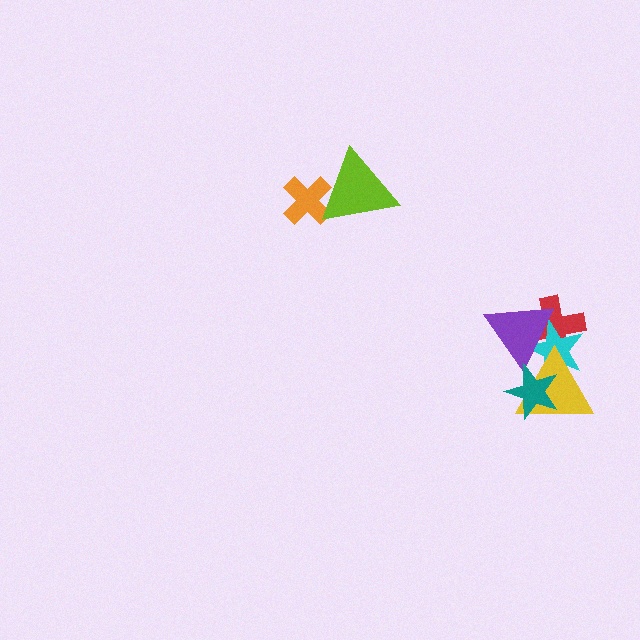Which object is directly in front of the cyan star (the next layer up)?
The yellow triangle is directly in front of the cyan star.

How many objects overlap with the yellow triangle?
4 objects overlap with the yellow triangle.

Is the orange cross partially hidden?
Yes, it is partially covered by another shape.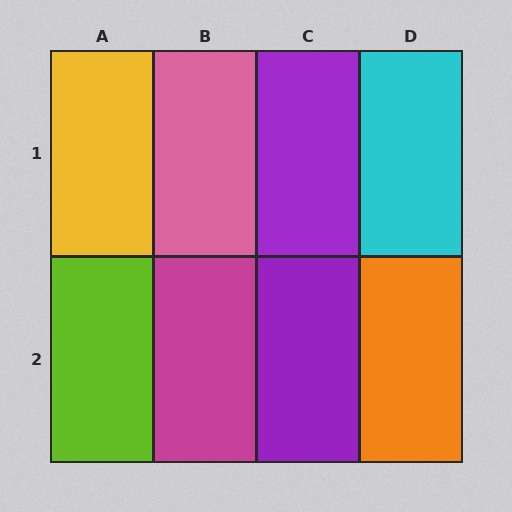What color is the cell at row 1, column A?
Yellow.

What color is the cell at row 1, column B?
Pink.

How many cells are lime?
1 cell is lime.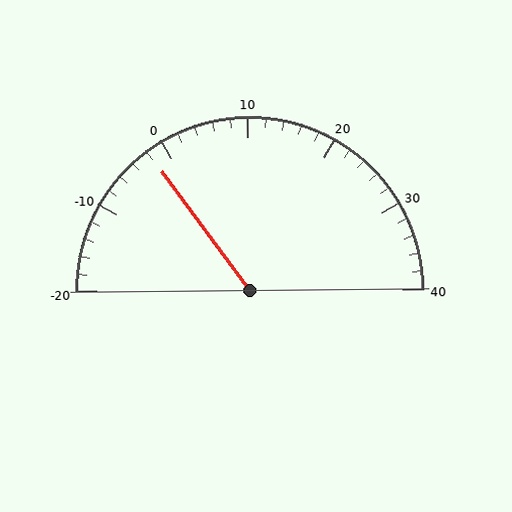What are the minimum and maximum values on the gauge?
The gauge ranges from -20 to 40.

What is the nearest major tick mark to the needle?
The nearest major tick mark is 0.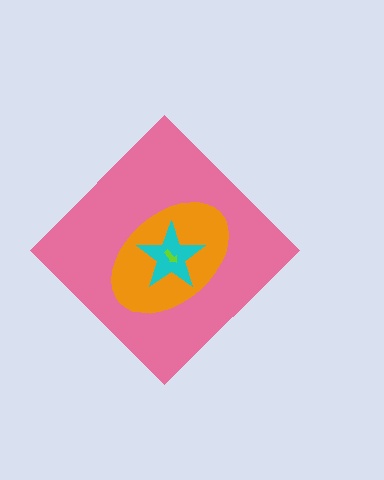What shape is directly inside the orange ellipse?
The cyan star.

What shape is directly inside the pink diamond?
The orange ellipse.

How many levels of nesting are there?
4.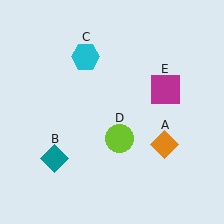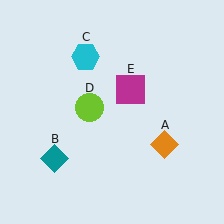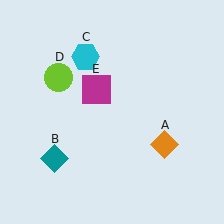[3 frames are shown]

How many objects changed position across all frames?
2 objects changed position: lime circle (object D), magenta square (object E).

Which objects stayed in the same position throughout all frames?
Orange diamond (object A) and teal diamond (object B) and cyan hexagon (object C) remained stationary.